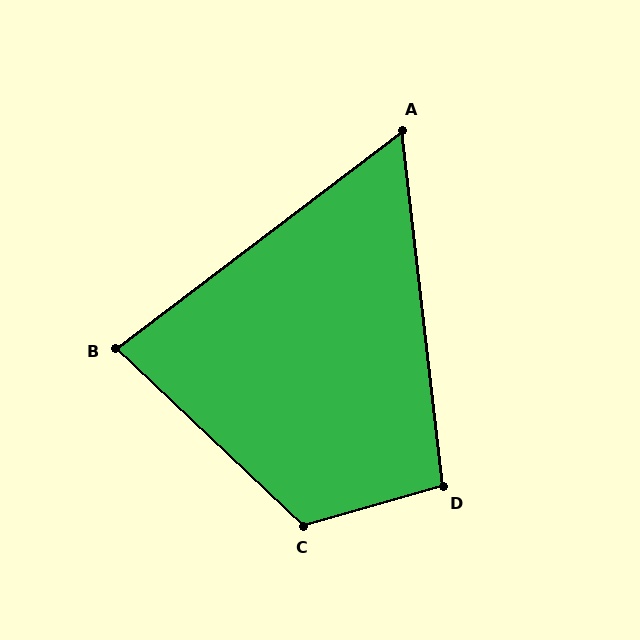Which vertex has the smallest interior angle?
A, at approximately 59 degrees.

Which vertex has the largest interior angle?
C, at approximately 121 degrees.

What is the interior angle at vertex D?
Approximately 99 degrees (obtuse).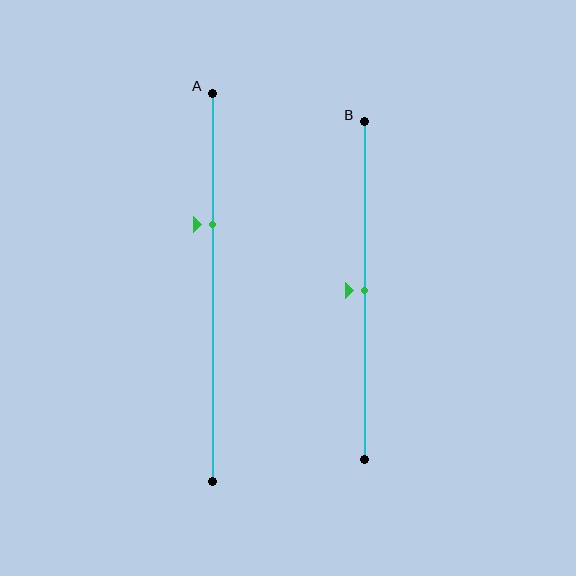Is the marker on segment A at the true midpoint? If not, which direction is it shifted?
No, the marker on segment A is shifted upward by about 16% of the segment length.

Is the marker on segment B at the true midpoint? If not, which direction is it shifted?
Yes, the marker on segment B is at the true midpoint.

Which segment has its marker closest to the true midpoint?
Segment B has its marker closest to the true midpoint.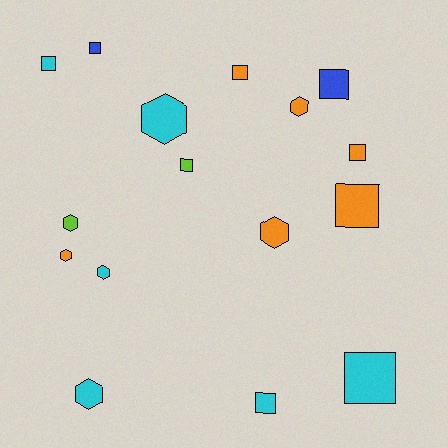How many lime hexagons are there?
There is 1 lime hexagon.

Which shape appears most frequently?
Square, with 9 objects.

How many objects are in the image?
There are 16 objects.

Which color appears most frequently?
Cyan, with 6 objects.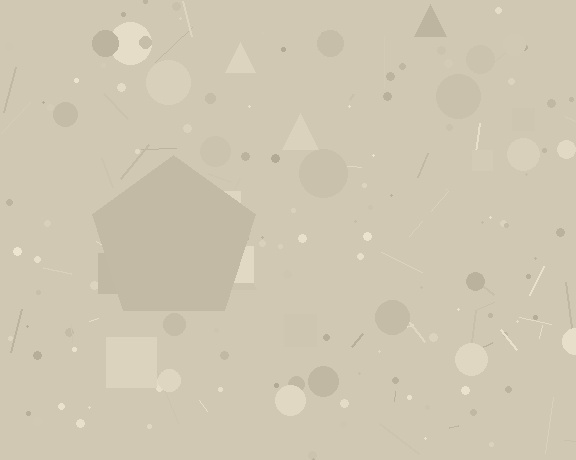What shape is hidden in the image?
A pentagon is hidden in the image.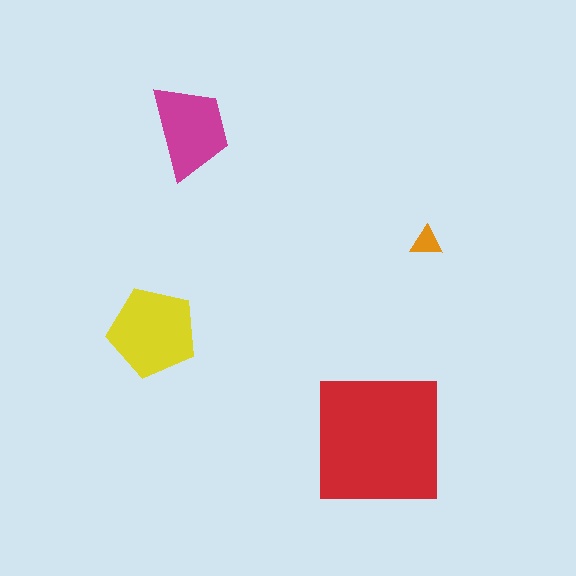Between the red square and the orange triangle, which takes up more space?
The red square.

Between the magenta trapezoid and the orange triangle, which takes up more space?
The magenta trapezoid.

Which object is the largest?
The red square.